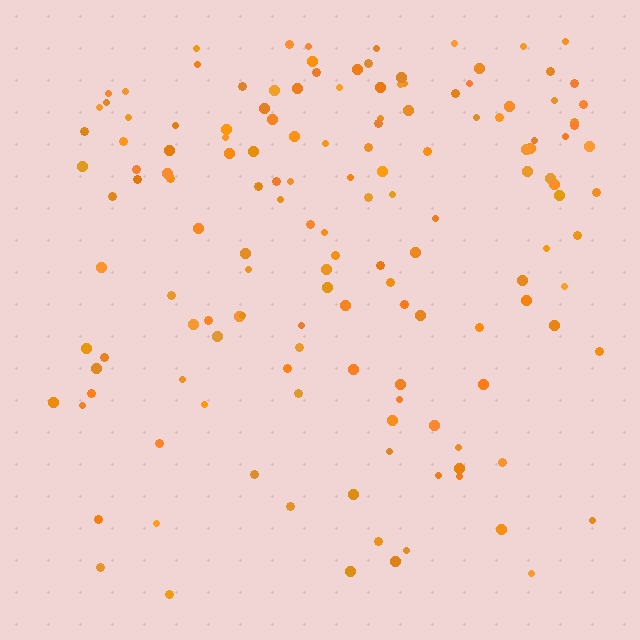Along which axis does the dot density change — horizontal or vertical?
Vertical.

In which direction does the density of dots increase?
From bottom to top, with the top side densest.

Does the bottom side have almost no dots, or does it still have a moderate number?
Still a moderate number, just noticeably fewer than the top.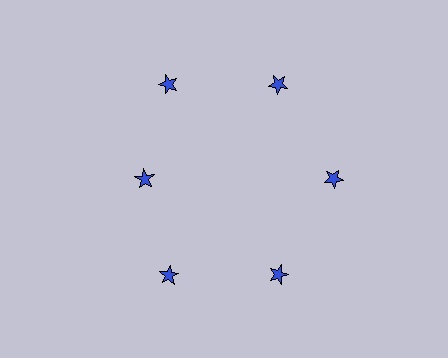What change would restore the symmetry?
The symmetry would be restored by moving it outward, back onto the ring so that all 6 stars sit at equal angles and equal distance from the center.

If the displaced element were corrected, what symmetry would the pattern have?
It would have 6-fold rotational symmetry — the pattern would map onto itself every 60 degrees.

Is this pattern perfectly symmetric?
No. The 6 blue stars are arranged in a ring, but one element near the 9 o'clock position is pulled inward toward the center, breaking the 6-fold rotational symmetry.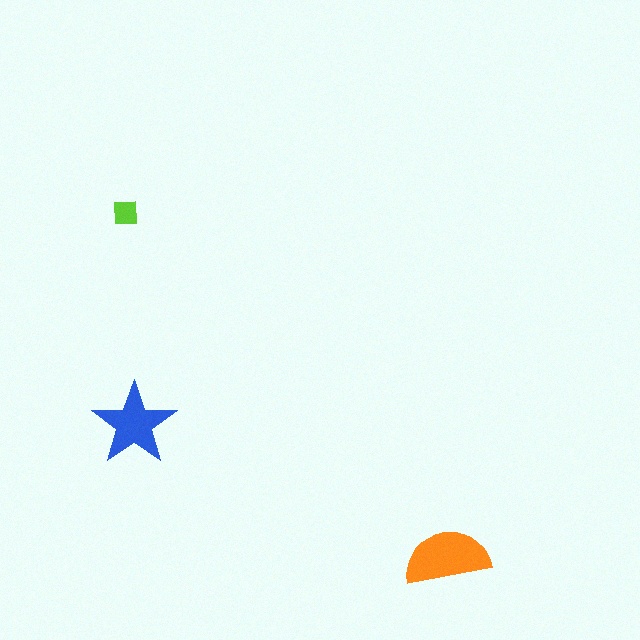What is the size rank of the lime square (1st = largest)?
3rd.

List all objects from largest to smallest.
The orange semicircle, the blue star, the lime square.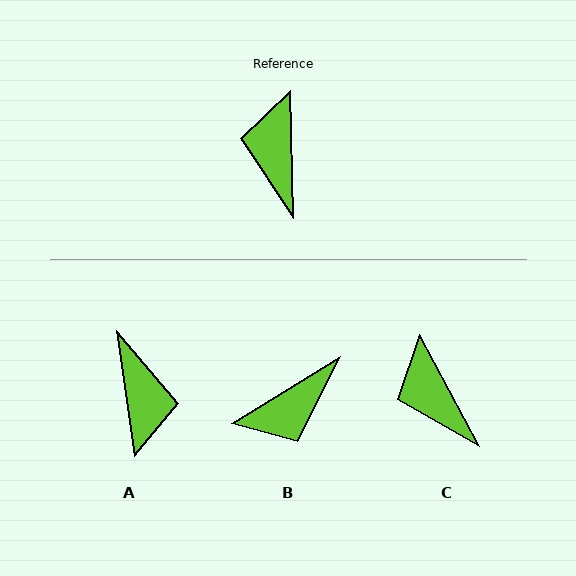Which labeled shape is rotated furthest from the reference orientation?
A, about 174 degrees away.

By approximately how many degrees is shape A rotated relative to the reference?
Approximately 174 degrees clockwise.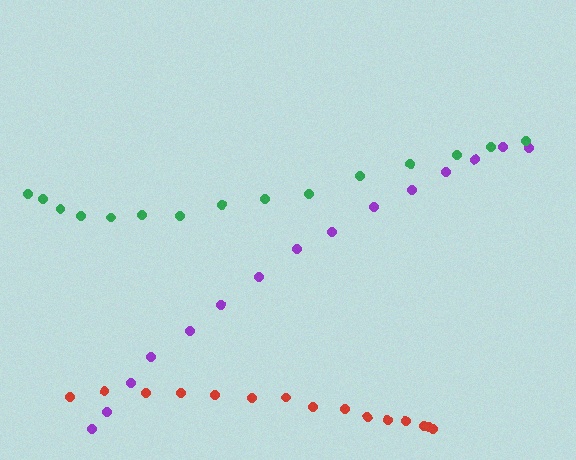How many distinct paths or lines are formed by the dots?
There are 3 distinct paths.